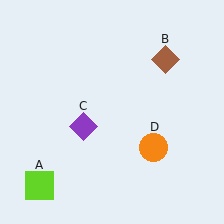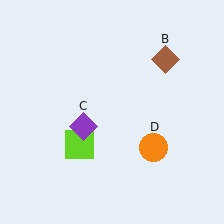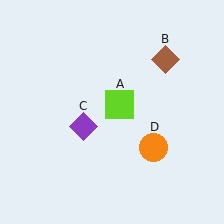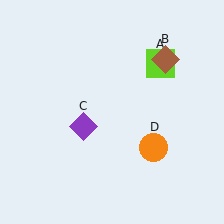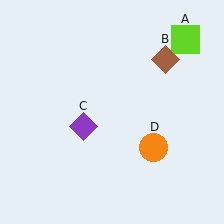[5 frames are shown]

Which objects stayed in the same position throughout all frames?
Brown diamond (object B) and purple diamond (object C) and orange circle (object D) remained stationary.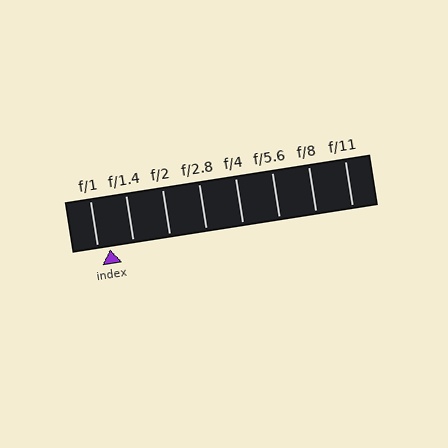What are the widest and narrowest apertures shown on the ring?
The widest aperture shown is f/1 and the narrowest is f/11.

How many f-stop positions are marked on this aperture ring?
There are 8 f-stop positions marked.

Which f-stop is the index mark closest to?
The index mark is closest to f/1.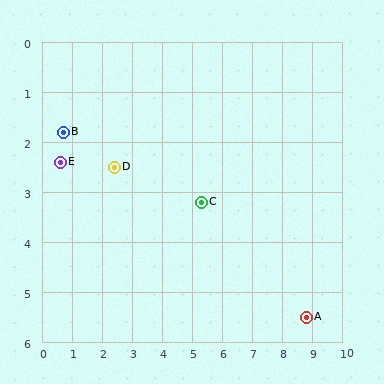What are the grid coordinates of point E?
Point E is at approximately (0.6, 2.4).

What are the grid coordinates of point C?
Point C is at approximately (5.3, 3.2).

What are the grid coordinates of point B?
Point B is at approximately (0.7, 1.8).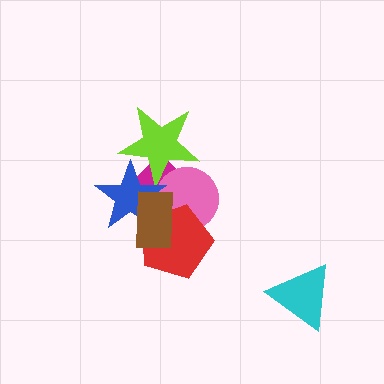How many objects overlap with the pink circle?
5 objects overlap with the pink circle.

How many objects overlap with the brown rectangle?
4 objects overlap with the brown rectangle.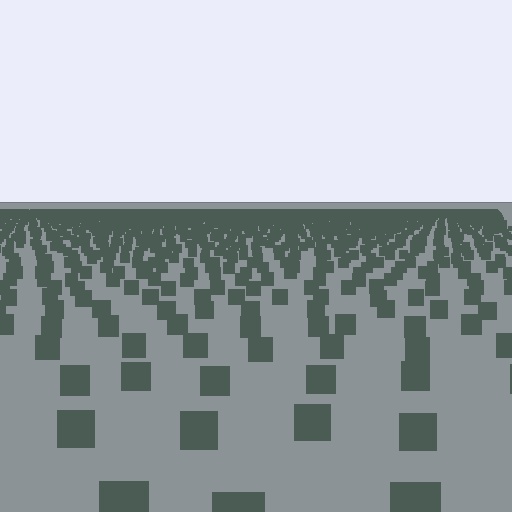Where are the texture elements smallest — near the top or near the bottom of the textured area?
Near the top.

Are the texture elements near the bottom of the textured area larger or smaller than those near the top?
Larger. Near the bottom, elements are closer to the viewer and appear at a bigger on-screen size.